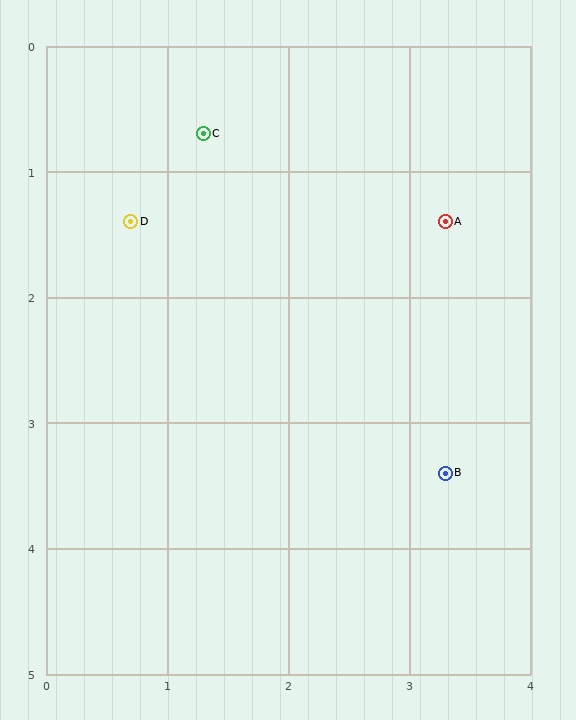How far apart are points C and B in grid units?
Points C and B are about 3.4 grid units apart.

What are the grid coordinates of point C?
Point C is at approximately (1.3, 0.7).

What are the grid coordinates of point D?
Point D is at approximately (0.7, 1.4).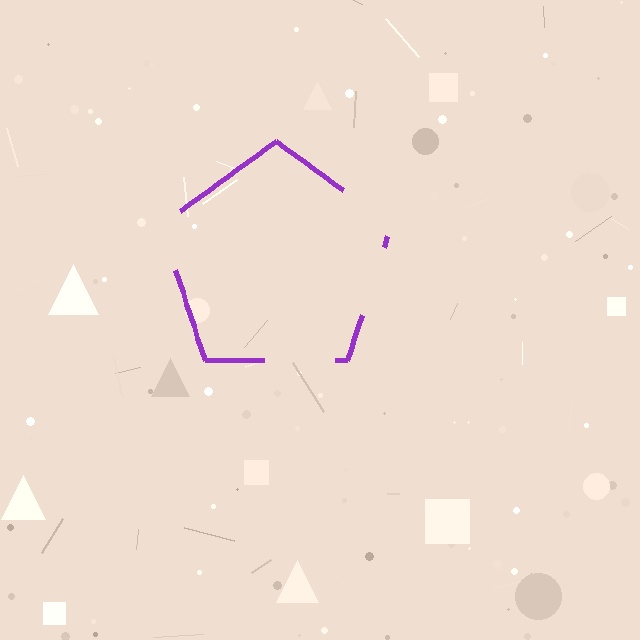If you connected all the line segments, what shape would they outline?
They would outline a pentagon.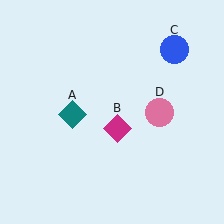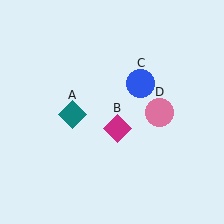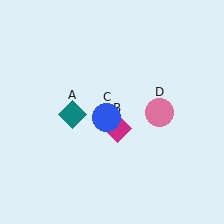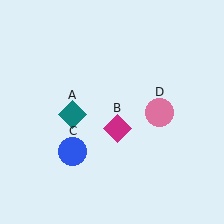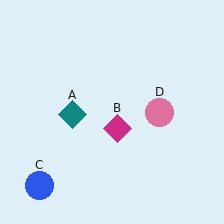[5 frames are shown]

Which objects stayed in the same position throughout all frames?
Teal diamond (object A) and magenta diamond (object B) and pink circle (object D) remained stationary.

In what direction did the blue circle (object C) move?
The blue circle (object C) moved down and to the left.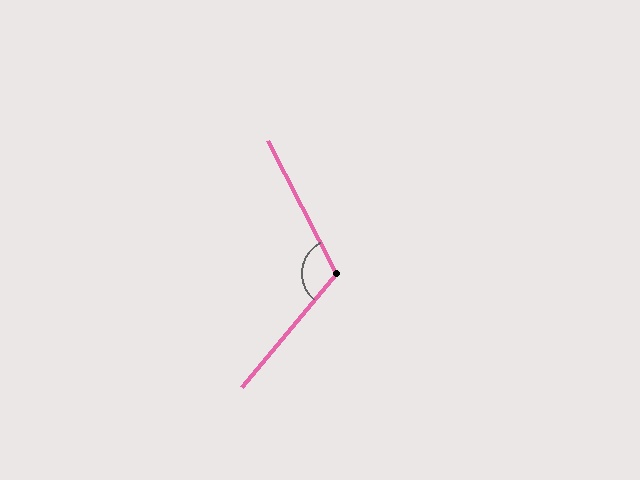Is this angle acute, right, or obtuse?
It is obtuse.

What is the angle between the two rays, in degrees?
Approximately 113 degrees.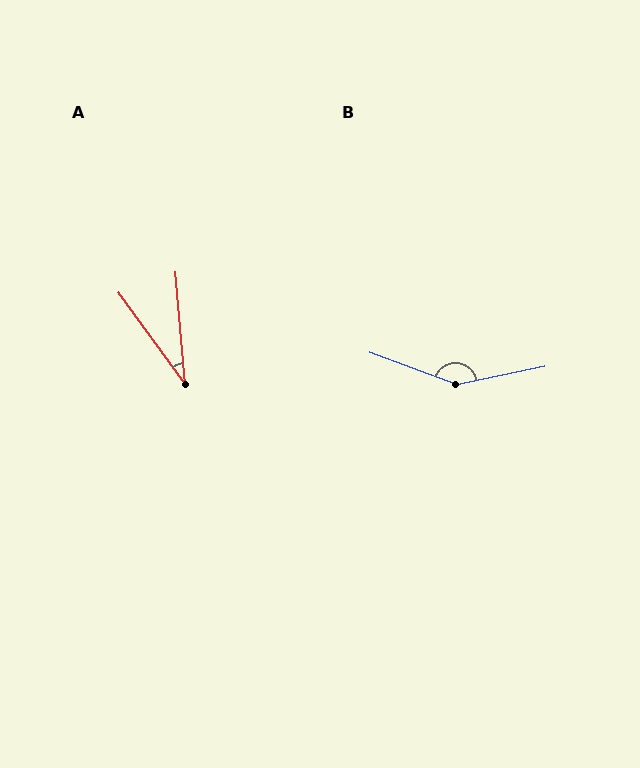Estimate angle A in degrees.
Approximately 31 degrees.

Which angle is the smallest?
A, at approximately 31 degrees.